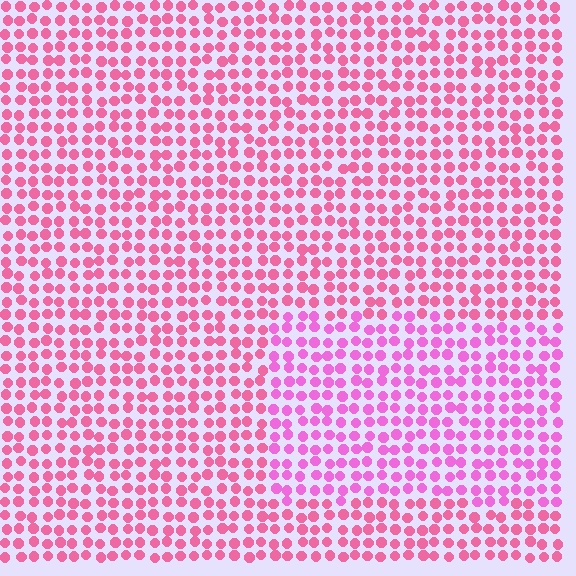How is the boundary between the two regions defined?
The boundary is defined purely by a slight shift in hue (about 26 degrees). Spacing, size, and orientation are identical on both sides.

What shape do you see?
I see a rectangle.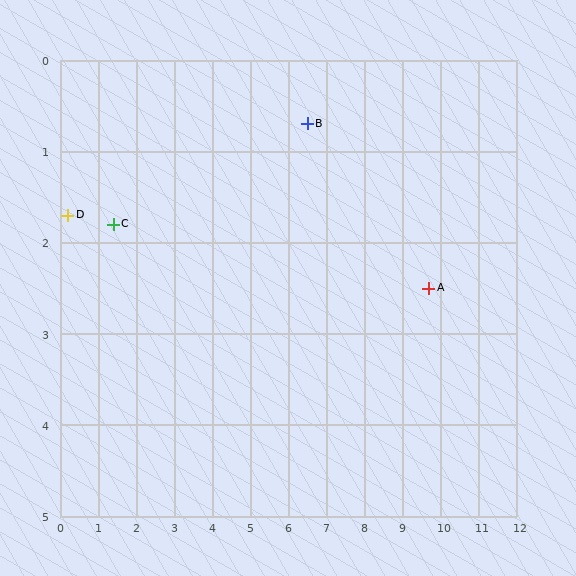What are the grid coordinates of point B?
Point B is at approximately (6.5, 0.7).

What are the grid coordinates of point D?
Point D is at approximately (0.2, 1.7).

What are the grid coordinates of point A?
Point A is at approximately (9.7, 2.5).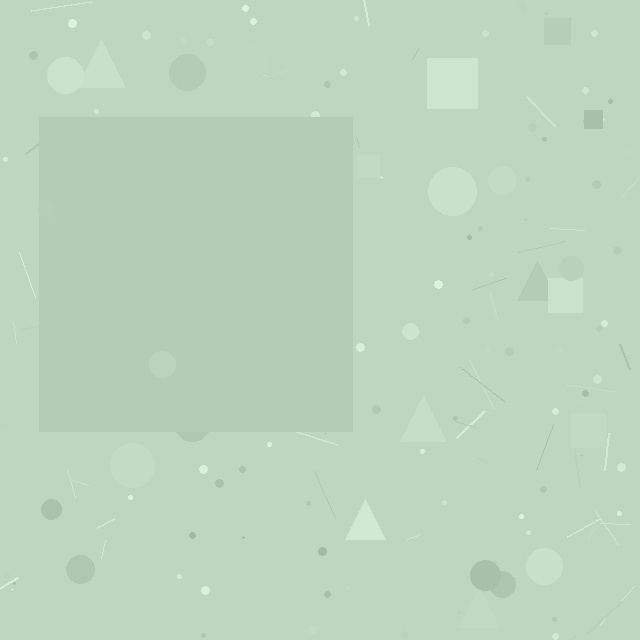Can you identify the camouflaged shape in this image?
The camouflaged shape is a square.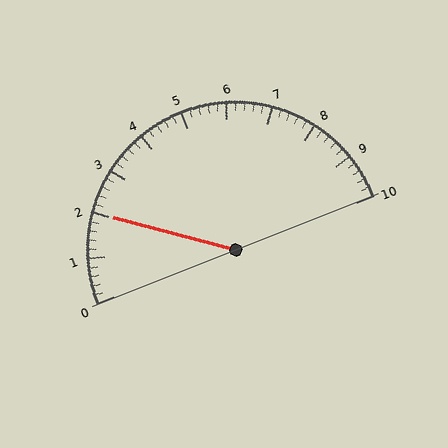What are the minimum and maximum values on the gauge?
The gauge ranges from 0 to 10.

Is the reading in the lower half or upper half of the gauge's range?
The reading is in the lower half of the range (0 to 10).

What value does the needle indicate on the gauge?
The needle indicates approximately 2.0.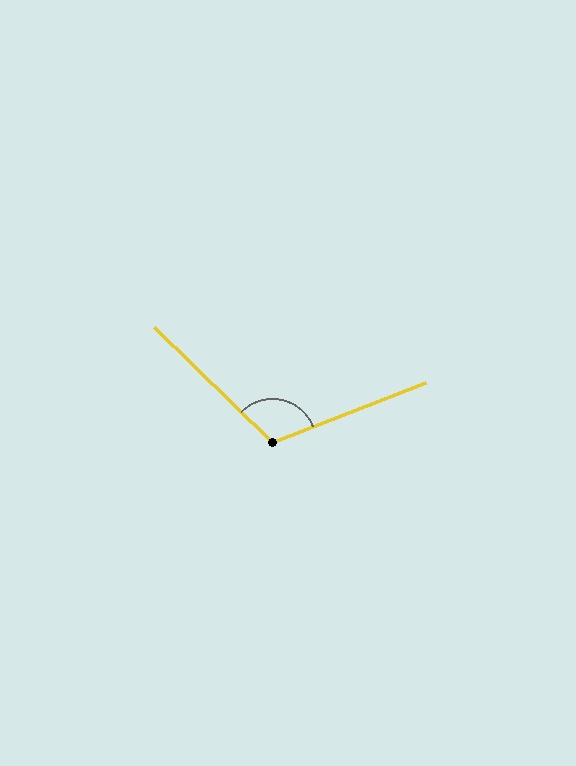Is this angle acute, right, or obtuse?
It is obtuse.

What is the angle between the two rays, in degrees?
Approximately 115 degrees.